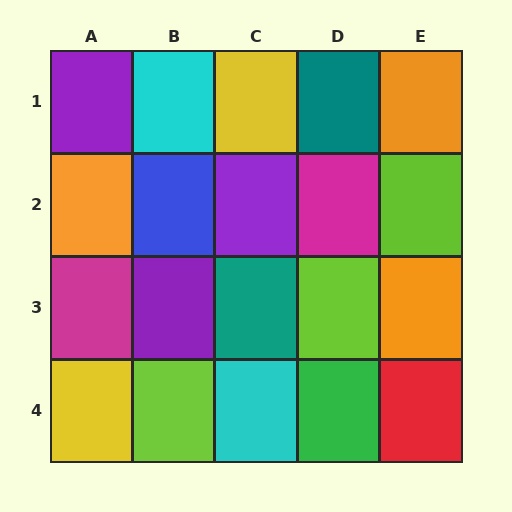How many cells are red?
1 cell is red.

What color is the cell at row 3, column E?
Orange.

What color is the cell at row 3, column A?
Magenta.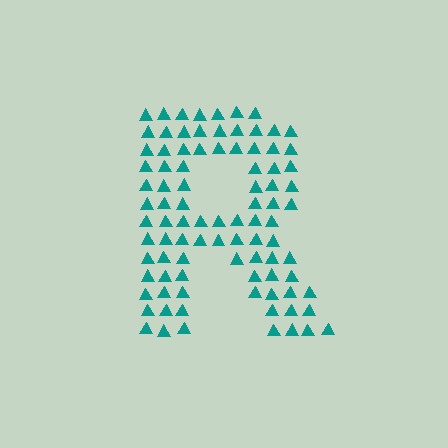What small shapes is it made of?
It is made of small triangles.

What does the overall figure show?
The overall figure shows the letter R.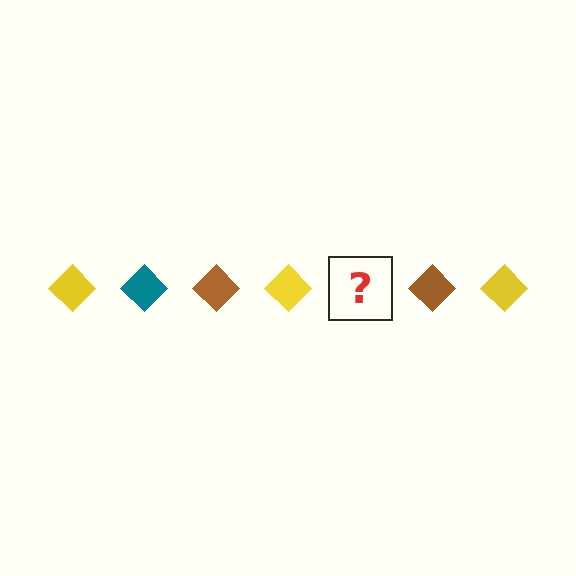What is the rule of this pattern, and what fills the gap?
The rule is that the pattern cycles through yellow, teal, brown diamonds. The gap should be filled with a teal diamond.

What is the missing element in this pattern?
The missing element is a teal diamond.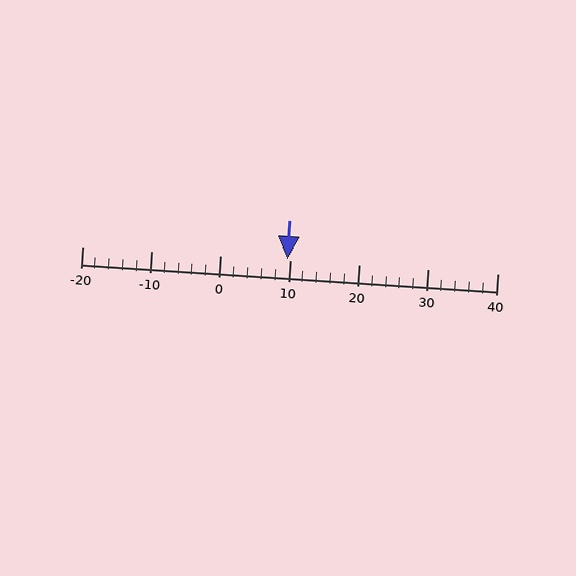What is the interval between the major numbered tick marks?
The major tick marks are spaced 10 units apart.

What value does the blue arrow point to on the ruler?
The blue arrow points to approximately 10.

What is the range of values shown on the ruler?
The ruler shows values from -20 to 40.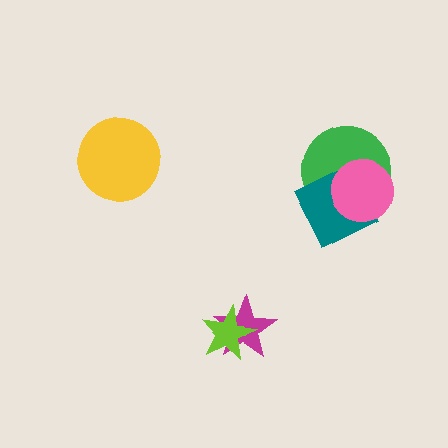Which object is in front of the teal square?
The pink circle is in front of the teal square.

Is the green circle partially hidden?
Yes, it is partially covered by another shape.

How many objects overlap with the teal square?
2 objects overlap with the teal square.